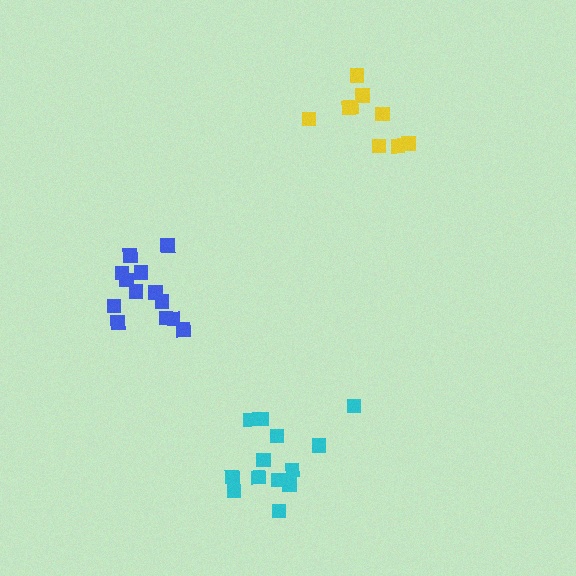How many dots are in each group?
Group 1: 13 dots, Group 2: 13 dots, Group 3: 9 dots (35 total).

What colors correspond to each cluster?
The clusters are colored: cyan, blue, yellow.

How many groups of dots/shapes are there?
There are 3 groups.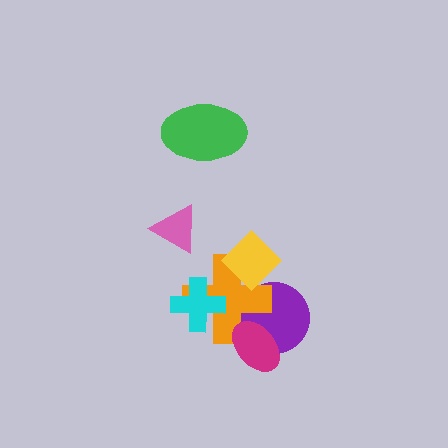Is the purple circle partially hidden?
Yes, it is partially covered by another shape.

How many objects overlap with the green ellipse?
0 objects overlap with the green ellipse.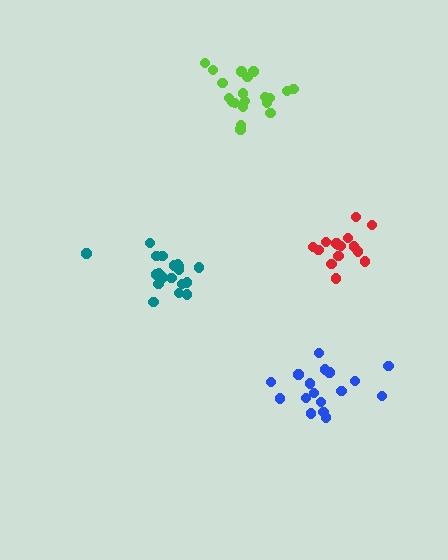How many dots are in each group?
Group 1: 17 dots, Group 2: 20 dots, Group 3: 15 dots, Group 4: 20 dots (72 total).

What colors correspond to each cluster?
The clusters are colored: blue, teal, red, lime.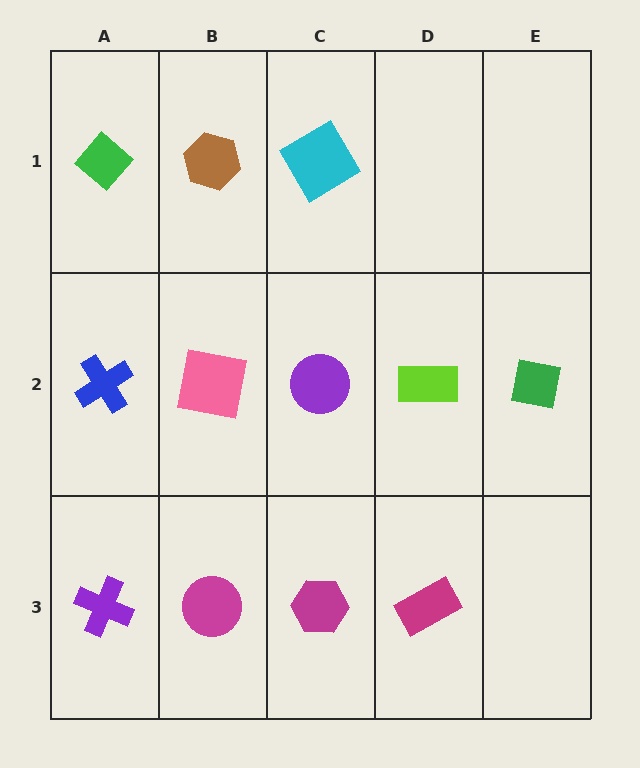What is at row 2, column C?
A purple circle.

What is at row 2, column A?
A blue cross.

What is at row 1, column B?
A brown hexagon.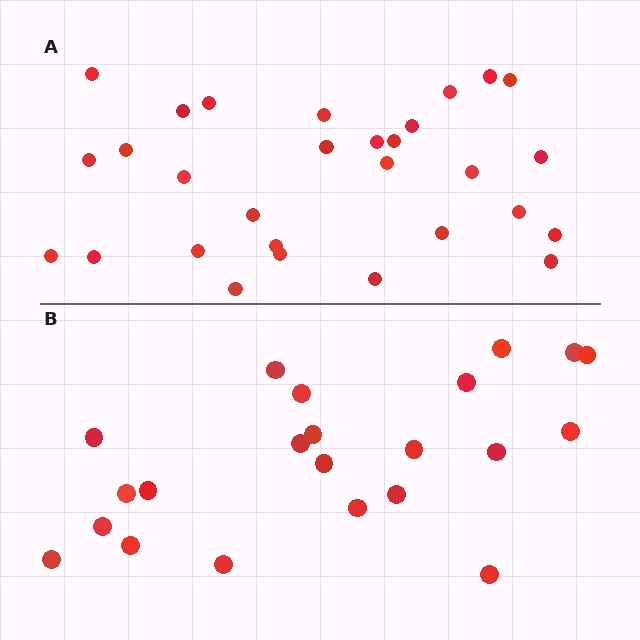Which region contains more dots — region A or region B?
Region A (the top region) has more dots.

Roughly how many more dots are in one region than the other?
Region A has roughly 8 or so more dots than region B.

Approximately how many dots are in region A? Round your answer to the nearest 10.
About 30 dots. (The exact count is 29, which rounds to 30.)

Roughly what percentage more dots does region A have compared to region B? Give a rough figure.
About 30% more.